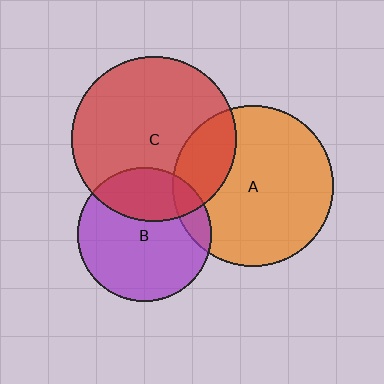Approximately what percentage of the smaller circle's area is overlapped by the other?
Approximately 30%.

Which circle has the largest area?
Circle C (red).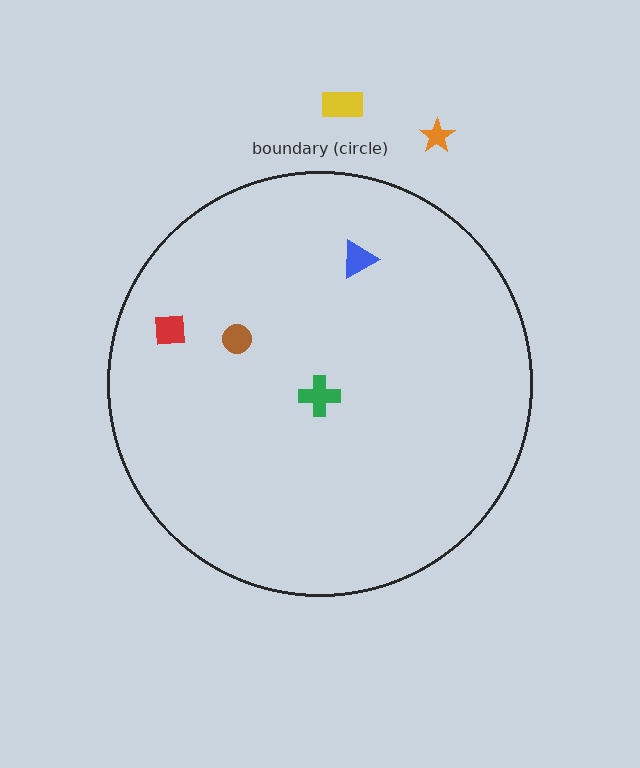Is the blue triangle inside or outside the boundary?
Inside.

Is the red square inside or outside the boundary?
Inside.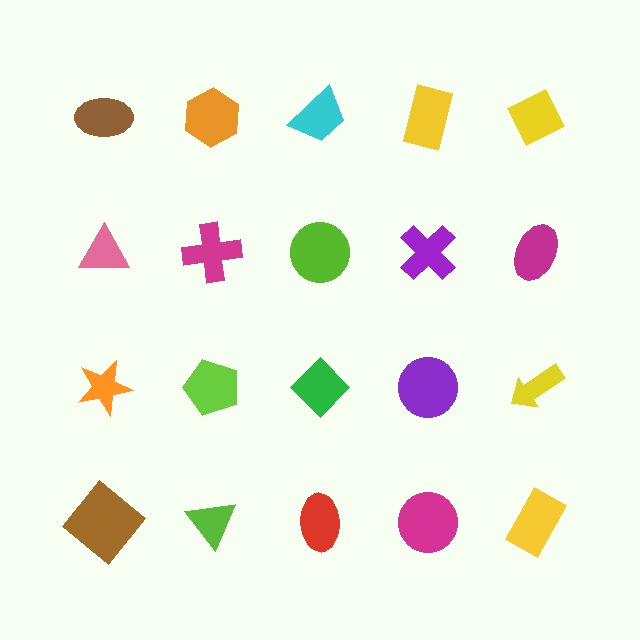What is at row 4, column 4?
A magenta circle.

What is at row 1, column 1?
A brown ellipse.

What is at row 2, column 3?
A lime circle.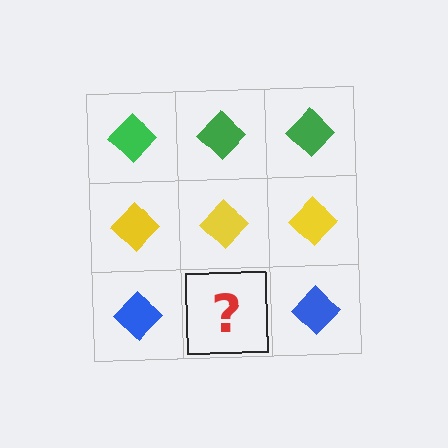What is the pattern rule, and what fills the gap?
The rule is that each row has a consistent color. The gap should be filled with a blue diamond.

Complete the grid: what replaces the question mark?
The question mark should be replaced with a blue diamond.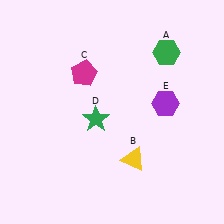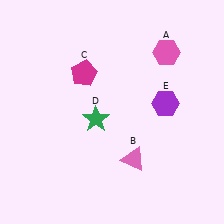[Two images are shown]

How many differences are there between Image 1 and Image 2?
There are 2 differences between the two images.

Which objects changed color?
A changed from green to pink. B changed from yellow to pink.